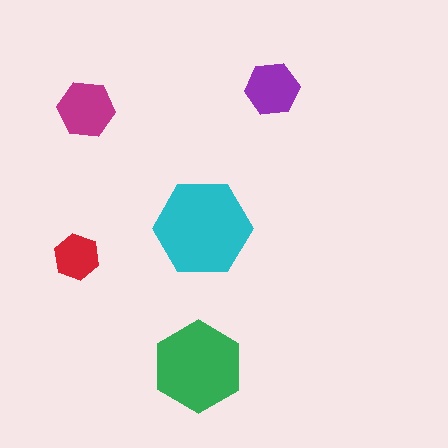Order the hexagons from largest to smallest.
the cyan one, the green one, the magenta one, the purple one, the red one.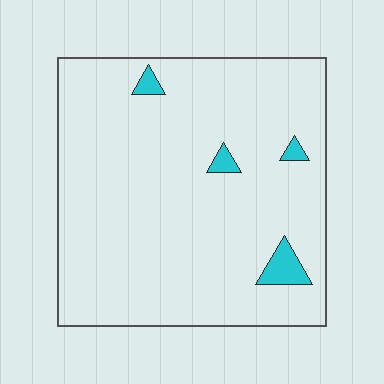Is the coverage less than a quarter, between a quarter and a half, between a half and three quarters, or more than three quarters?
Less than a quarter.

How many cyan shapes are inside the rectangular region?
4.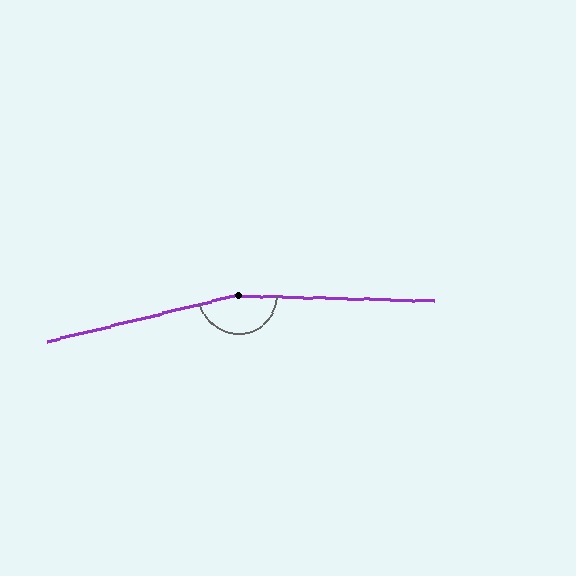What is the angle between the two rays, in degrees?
Approximately 165 degrees.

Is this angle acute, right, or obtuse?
It is obtuse.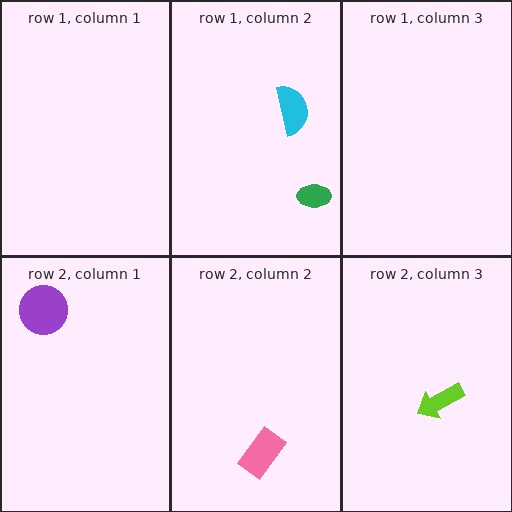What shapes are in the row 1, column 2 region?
The cyan semicircle, the green ellipse.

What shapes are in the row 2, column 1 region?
The purple circle.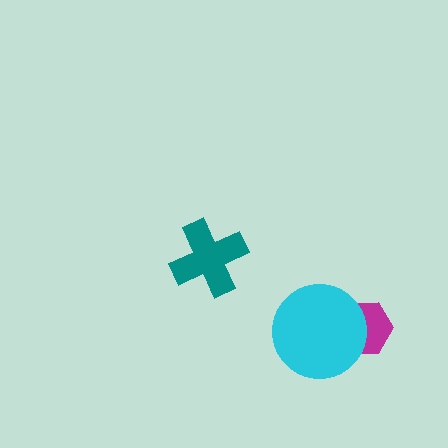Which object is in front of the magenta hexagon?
The cyan circle is in front of the magenta hexagon.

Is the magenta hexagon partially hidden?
Yes, it is partially covered by another shape.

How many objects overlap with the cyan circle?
1 object overlaps with the cyan circle.